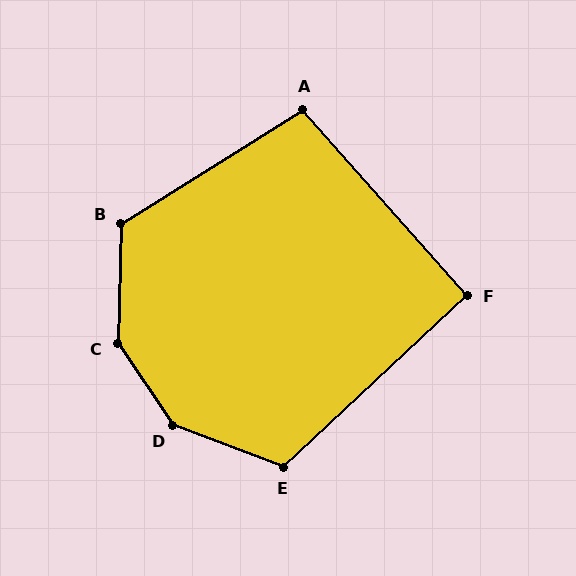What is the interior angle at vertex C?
Approximately 144 degrees (obtuse).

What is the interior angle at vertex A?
Approximately 99 degrees (obtuse).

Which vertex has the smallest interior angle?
F, at approximately 92 degrees.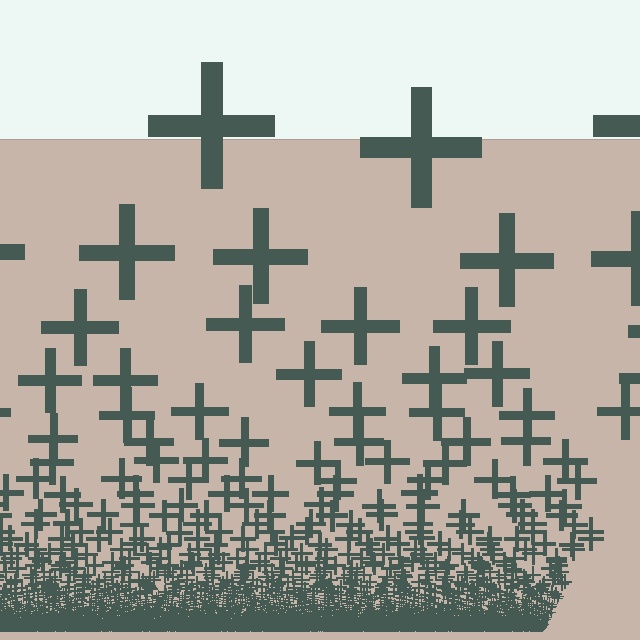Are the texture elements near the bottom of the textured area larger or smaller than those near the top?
Smaller. The gradient is inverted — elements near the bottom are smaller and denser.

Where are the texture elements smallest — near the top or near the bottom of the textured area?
Near the bottom.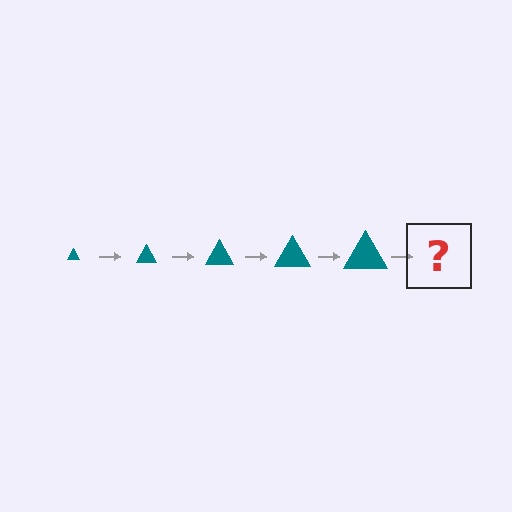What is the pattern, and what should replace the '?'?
The pattern is that the triangle gets progressively larger each step. The '?' should be a teal triangle, larger than the previous one.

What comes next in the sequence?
The next element should be a teal triangle, larger than the previous one.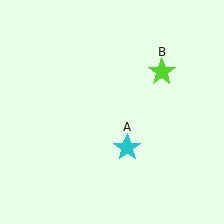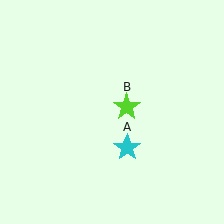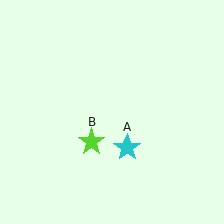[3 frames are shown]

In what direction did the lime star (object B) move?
The lime star (object B) moved down and to the left.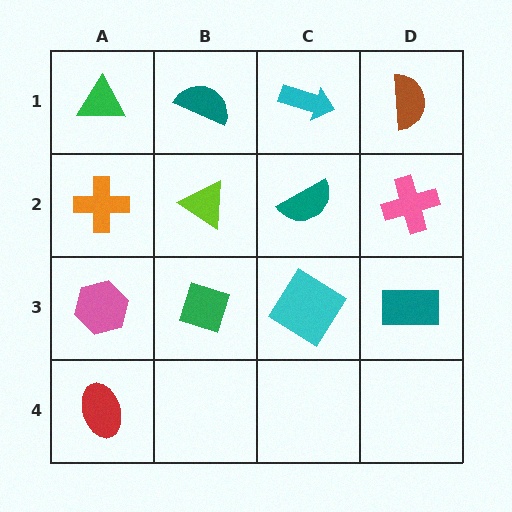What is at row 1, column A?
A green triangle.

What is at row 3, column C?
A cyan diamond.